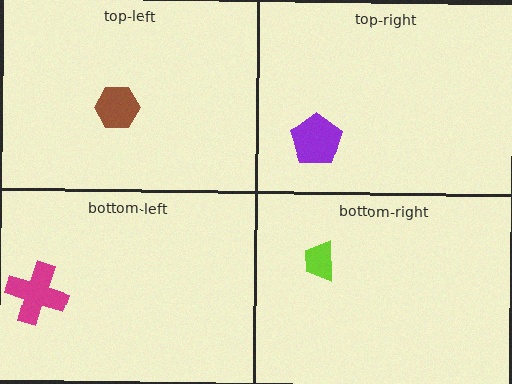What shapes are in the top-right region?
The purple pentagon.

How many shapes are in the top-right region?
1.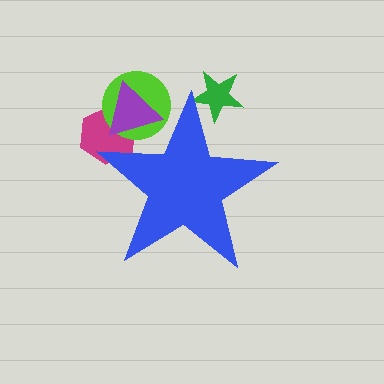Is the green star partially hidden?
Yes, the green star is partially hidden behind the blue star.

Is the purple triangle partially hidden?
Yes, the purple triangle is partially hidden behind the blue star.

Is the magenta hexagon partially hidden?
Yes, the magenta hexagon is partially hidden behind the blue star.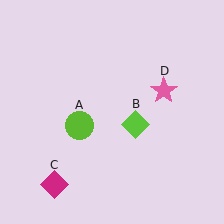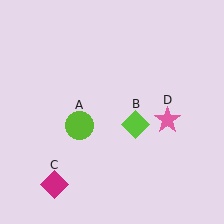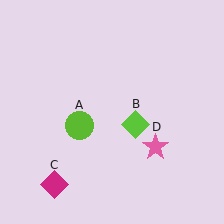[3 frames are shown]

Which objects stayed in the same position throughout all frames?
Lime circle (object A) and lime diamond (object B) and magenta diamond (object C) remained stationary.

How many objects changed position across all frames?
1 object changed position: pink star (object D).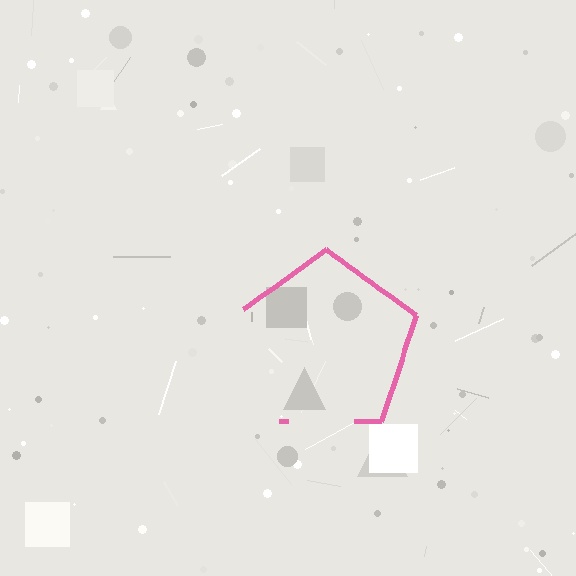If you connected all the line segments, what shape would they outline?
They would outline a pentagon.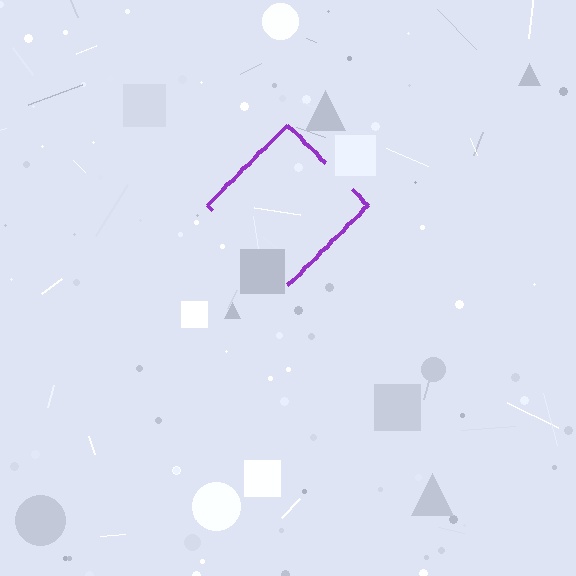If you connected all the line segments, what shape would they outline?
They would outline a diamond.